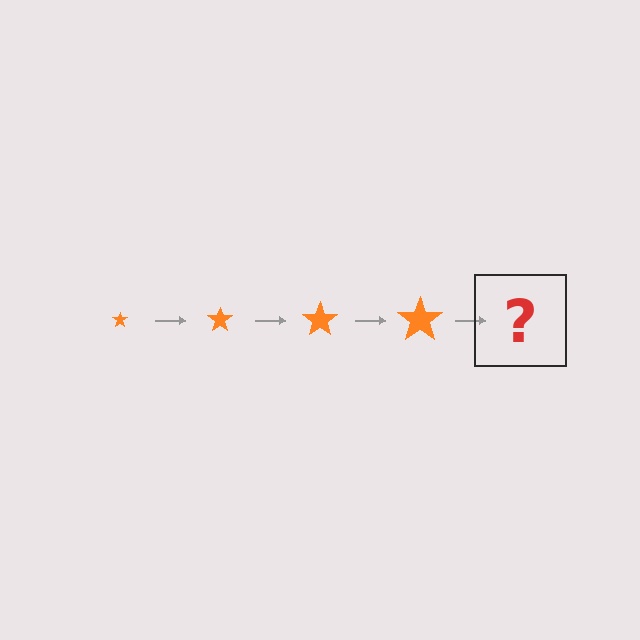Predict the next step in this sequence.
The next step is an orange star, larger than the previous one.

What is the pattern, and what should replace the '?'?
The pattern is that the star gets progressively larger each step. The '?' should be an orange star, larger than the previous one.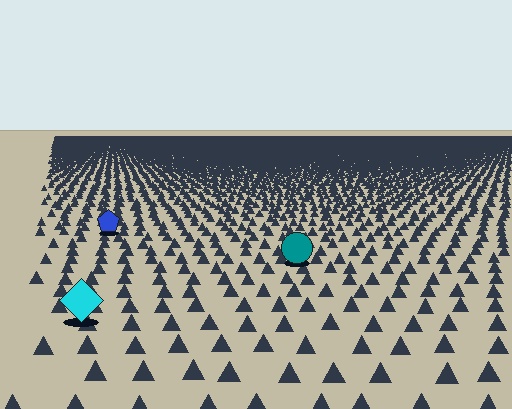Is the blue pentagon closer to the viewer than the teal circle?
No. The teal circle is closer — you can tell from the texture gradient: the ground texture is coarser near it.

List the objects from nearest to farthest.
From nearest to farthest: the cyan diamond, the teal circle, the blue pentagon.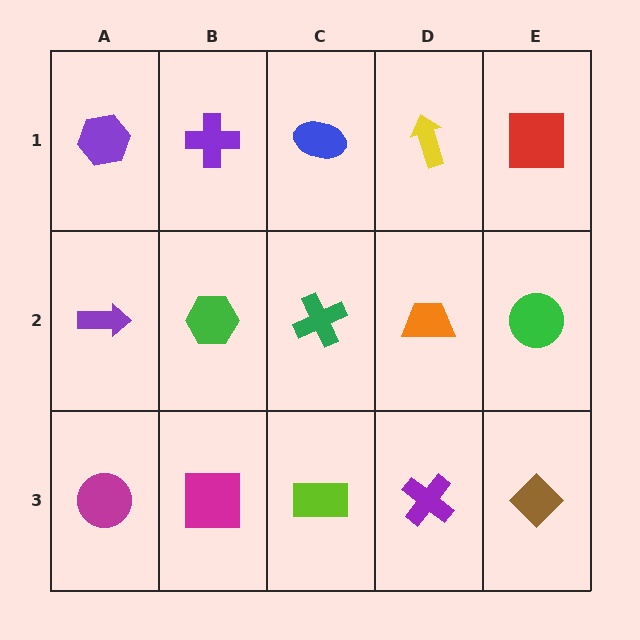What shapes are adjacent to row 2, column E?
A red square (row 1, column E), a brown diamond (row 3, column E), an orange trapezoid (row 2, column D).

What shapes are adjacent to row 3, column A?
A purple arrow (row 2, column A), a magenta square (row 3, column B).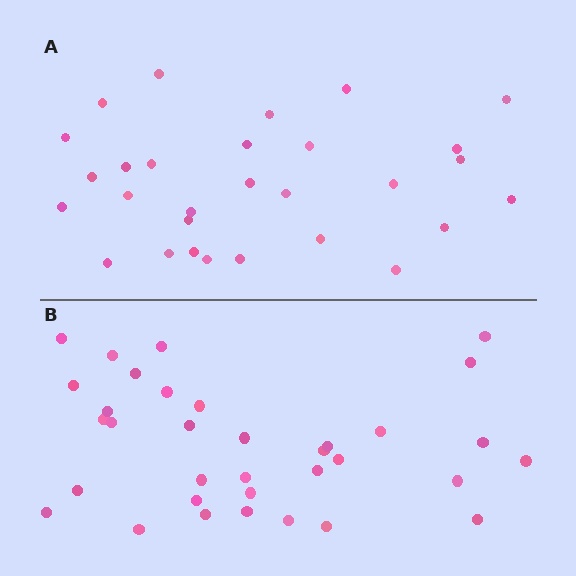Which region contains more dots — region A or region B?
Region B (the bottom region) has more dots.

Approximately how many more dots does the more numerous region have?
Region B has about 5 more dots than region A.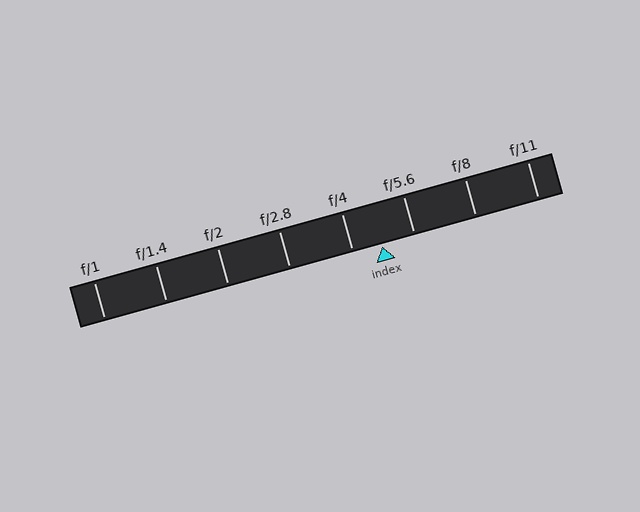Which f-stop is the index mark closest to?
The index mark is closest to f/4.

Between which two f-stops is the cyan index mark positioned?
The index mark is between f/4 and f/5.6.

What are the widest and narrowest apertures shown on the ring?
The widest aperture shown is f/1 and the narrowest is f/11.